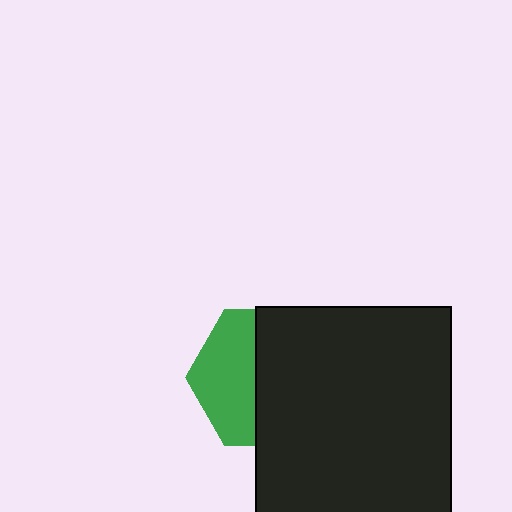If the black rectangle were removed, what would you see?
You would see the complete green hexagon.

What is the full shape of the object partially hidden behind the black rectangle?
The partially hidden object is a green hexagon.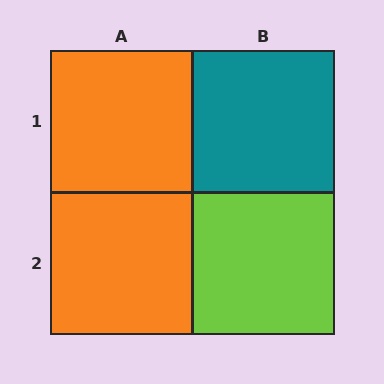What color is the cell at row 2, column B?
Lime.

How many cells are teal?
1 cell is teal.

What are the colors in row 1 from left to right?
Orange, teal.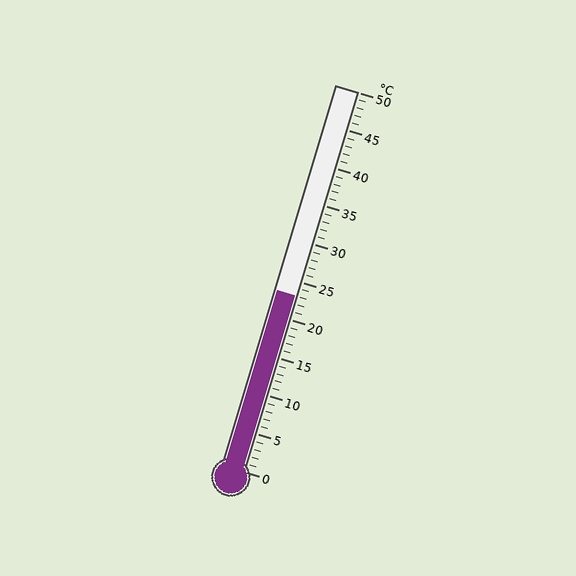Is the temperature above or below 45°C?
The temperature is below 45°C.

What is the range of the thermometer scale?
The thermometer scale ranges from 0°C to 50°C.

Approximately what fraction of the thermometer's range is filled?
The thermometer is filled to approximately 45% of its range.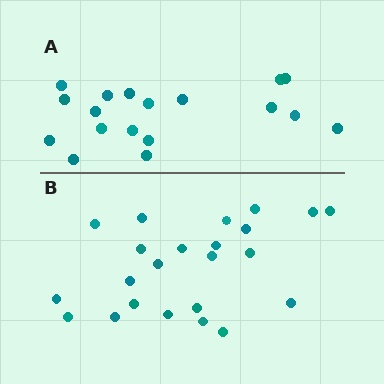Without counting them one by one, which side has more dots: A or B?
Region B (the bottom region) has more dots.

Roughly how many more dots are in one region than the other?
Region B has about 5 more dots than region A.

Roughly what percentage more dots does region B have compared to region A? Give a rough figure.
About 30% more.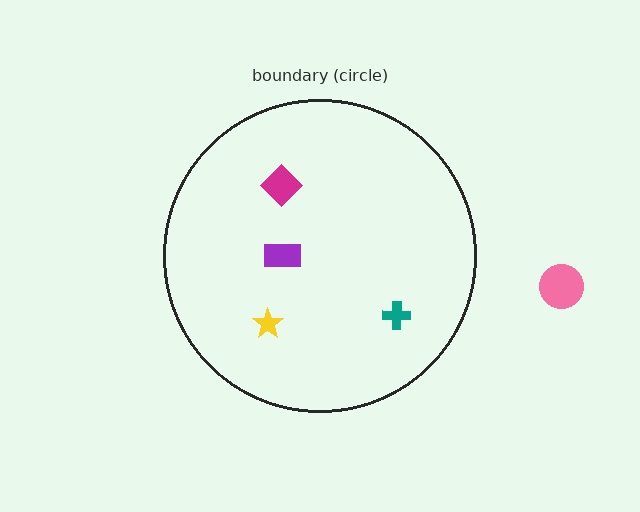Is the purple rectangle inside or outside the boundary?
Inside.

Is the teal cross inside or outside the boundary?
Inside.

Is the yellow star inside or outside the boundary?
Inside.